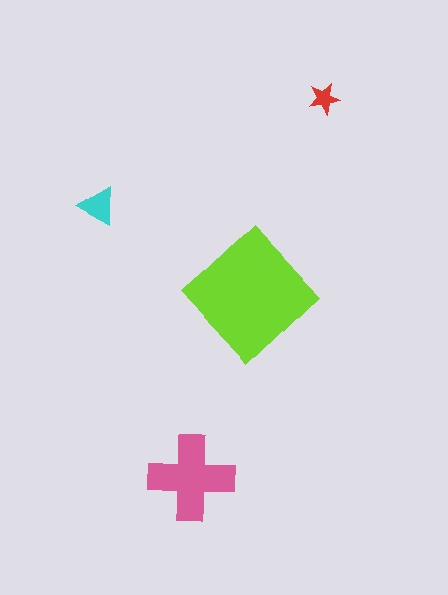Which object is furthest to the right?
The red star is rightmost.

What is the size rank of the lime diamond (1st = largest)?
1st.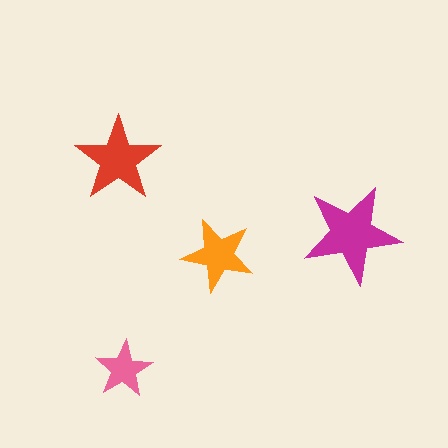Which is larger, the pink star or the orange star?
The orange one.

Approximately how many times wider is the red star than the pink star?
About 1.5 times wider.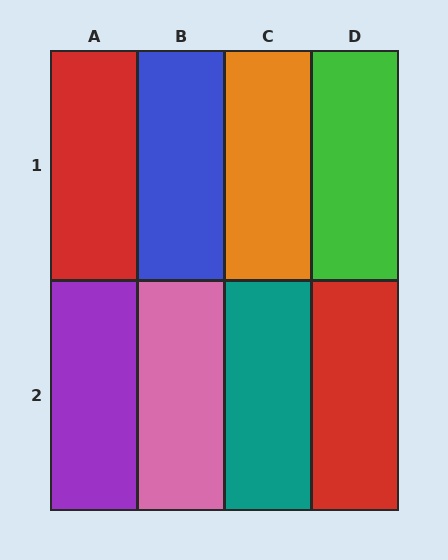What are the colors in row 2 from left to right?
Purple, pink, teal, red.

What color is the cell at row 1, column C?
Orange.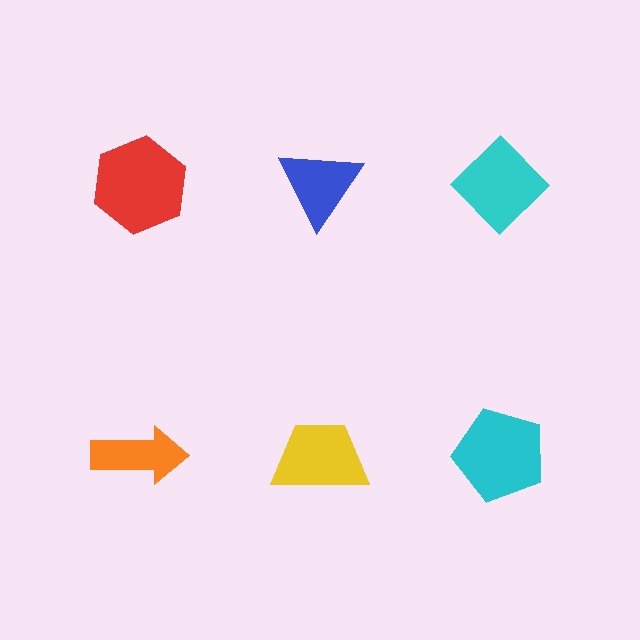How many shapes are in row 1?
3 shapes.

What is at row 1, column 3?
A cyan diamond.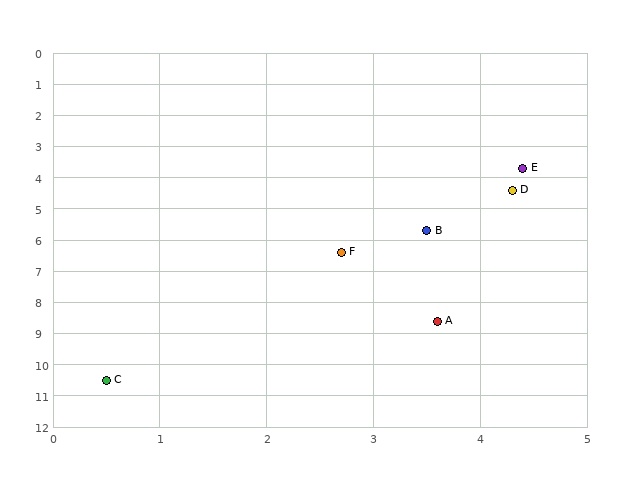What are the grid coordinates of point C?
Point C is at approximately (0.5, 10.5).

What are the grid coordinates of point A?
Point A is at approximately (3.6, 8.6).